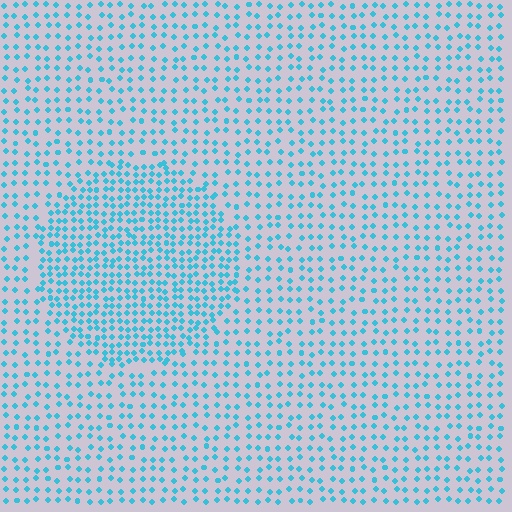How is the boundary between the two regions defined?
The boundary is defined by a change in element density (approximately 1.9x ratio). All elements are the same color, size, and shape.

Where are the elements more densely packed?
The elements are more densely packed inside the circle boundary.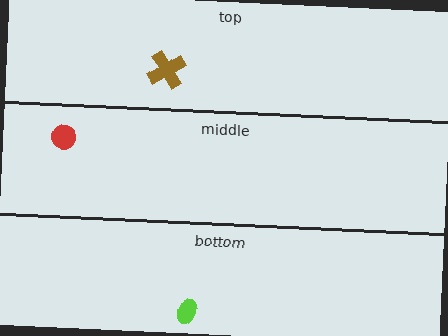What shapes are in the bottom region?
The lime ellipse.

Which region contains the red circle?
The middle region.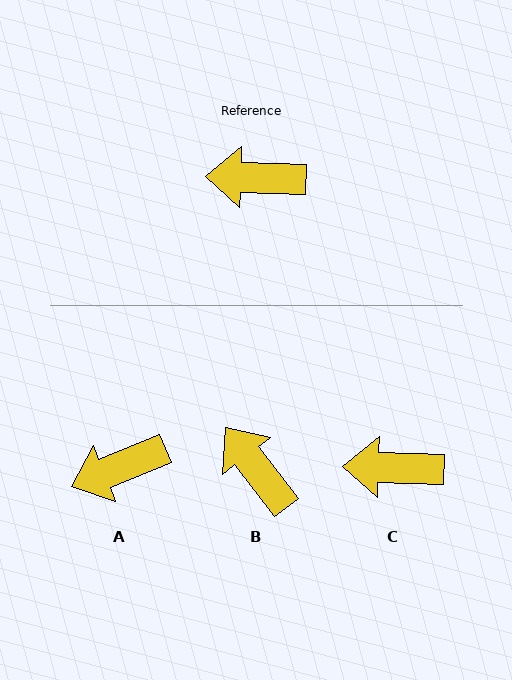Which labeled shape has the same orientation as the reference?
C.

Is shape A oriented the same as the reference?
No, it is off by about 24 degrees.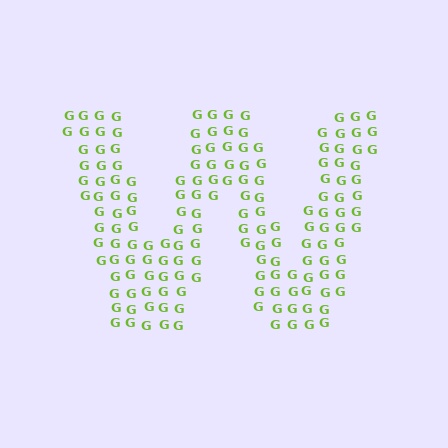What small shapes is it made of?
It is made of small letter G's.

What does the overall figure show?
The overall figure shows the letter W.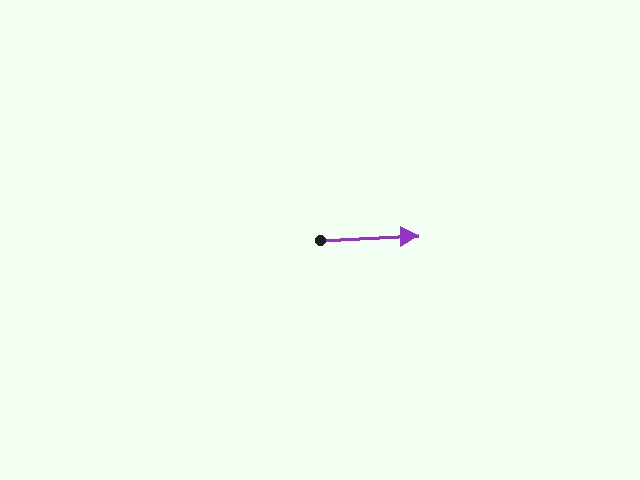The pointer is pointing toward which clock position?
Roughly 3 o'clock.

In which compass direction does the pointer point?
East.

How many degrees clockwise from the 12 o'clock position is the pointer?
Approximately 87 degrees.